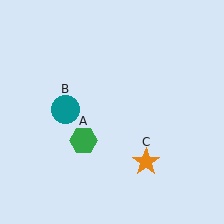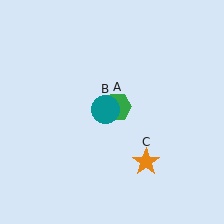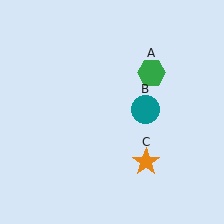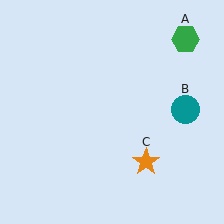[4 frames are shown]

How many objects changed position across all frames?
2 objects changed position: green hexagon (object A), teal circle (object B).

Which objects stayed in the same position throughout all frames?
Orange star (object C) remained stationary.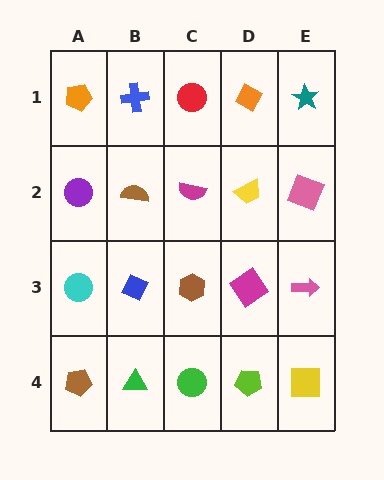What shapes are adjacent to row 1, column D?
A yellow trapezoid (row 2, column D), a red circle (row 1, column C), a teal star (row 1, column E).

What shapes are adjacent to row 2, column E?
A teal star (row 1, column E), a pink arrow (row 3, column E), a yellow trapezoid (row 2, column D).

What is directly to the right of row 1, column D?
A teal star.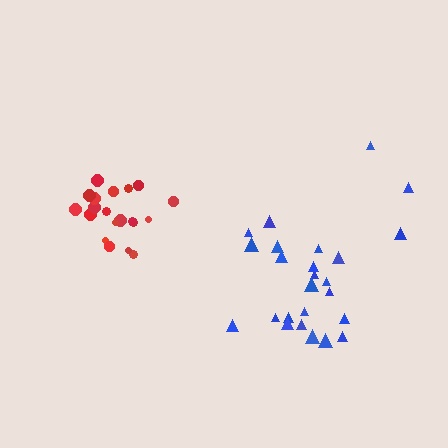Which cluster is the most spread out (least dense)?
Blue.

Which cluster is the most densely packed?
Red.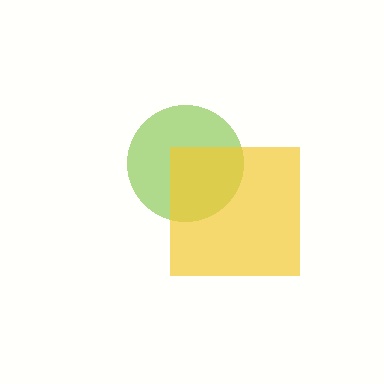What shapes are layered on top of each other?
The layered shapes are: a lime circle, a yellow square.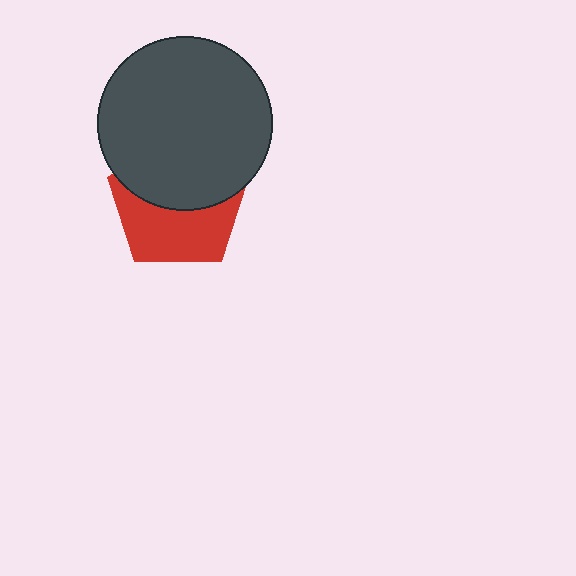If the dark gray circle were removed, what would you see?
You would see the complete red pentagon.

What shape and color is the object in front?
The object in front is a dark gray circle.